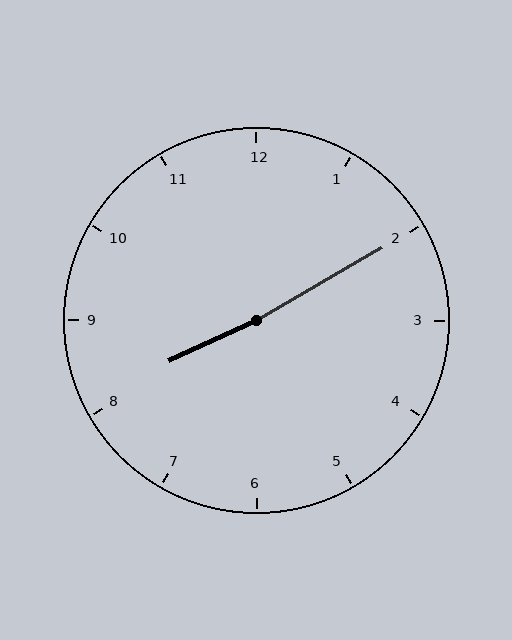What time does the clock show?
8:10.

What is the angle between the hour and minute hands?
Approximately 175 degrees.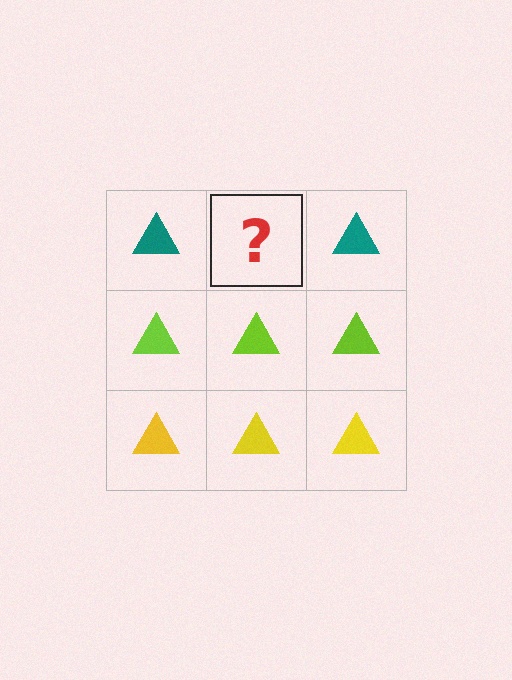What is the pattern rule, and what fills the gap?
The rule is that each row has a consistent color. The gap should be filled with a teal triangle.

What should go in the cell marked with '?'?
The missing cell should contain a teal triangle.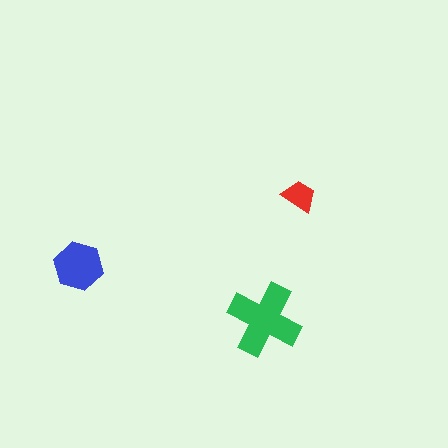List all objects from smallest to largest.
The red trapezoid, the blue hexagon, the green cross.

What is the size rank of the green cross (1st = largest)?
1st.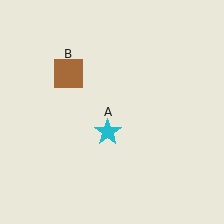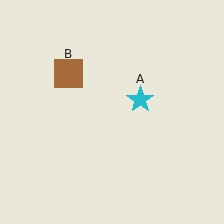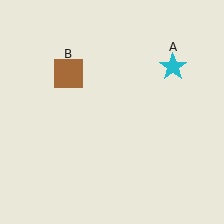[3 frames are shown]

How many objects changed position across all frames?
1 object changed position: cyan star (object A).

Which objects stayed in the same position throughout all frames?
Brown square (object B) remained stationary.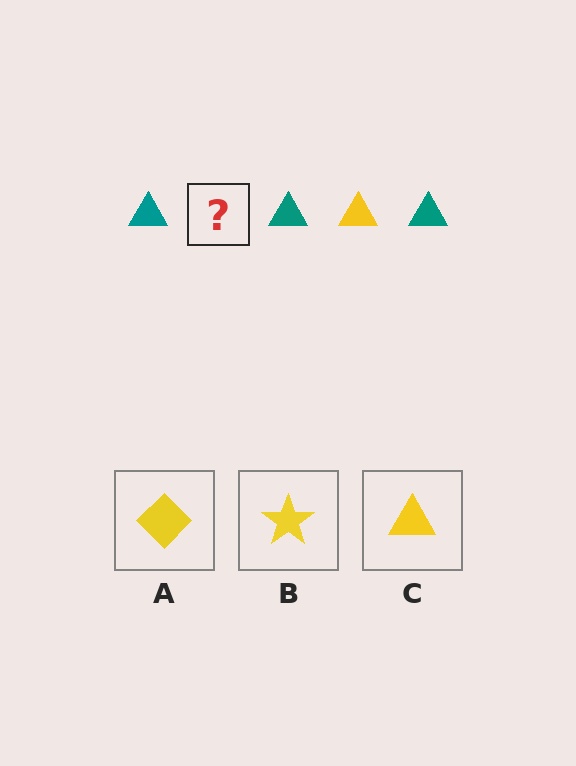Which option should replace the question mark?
Option C.